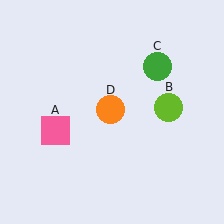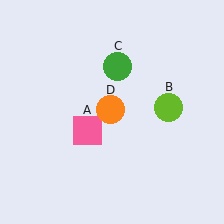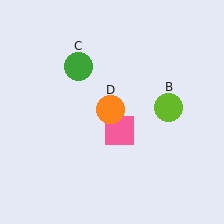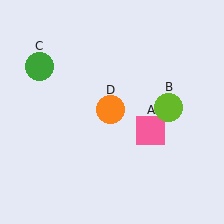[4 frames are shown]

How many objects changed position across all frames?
2 objects changed position: pink square (object A), green circle (object C).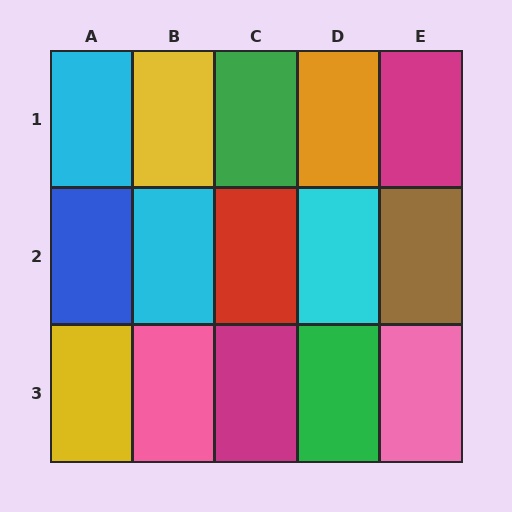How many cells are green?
2 cells are green.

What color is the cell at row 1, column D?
Orange.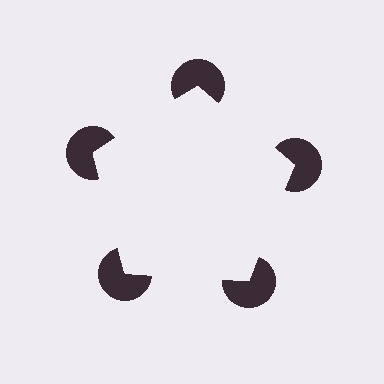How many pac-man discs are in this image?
There are 5 — one at each vertex of the illusory pentagon.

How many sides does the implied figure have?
5 sides.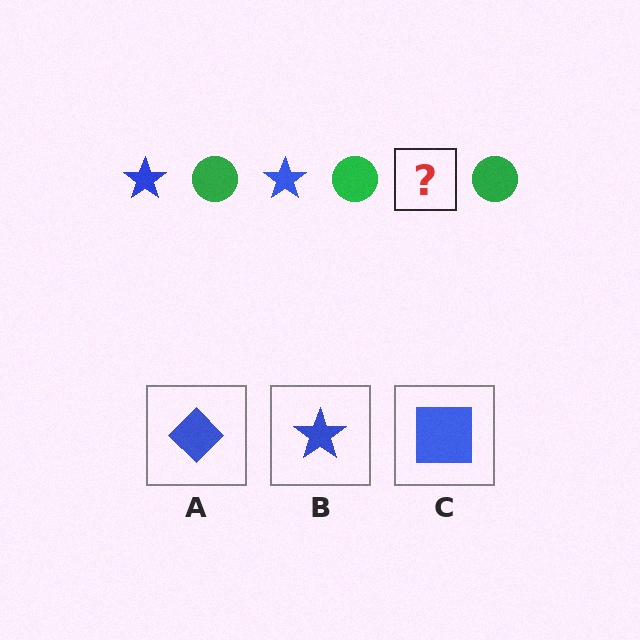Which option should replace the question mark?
Option B.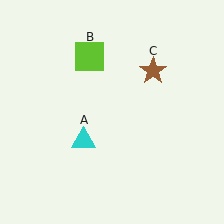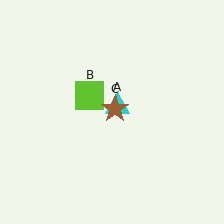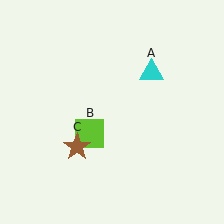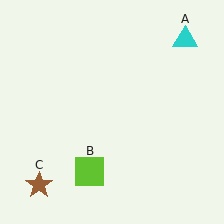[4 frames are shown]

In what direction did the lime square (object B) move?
The lime square (object B) moved down.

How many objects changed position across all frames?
3 objects changed position: cyan triangle (object A), lime square (object B), brown star (object C).